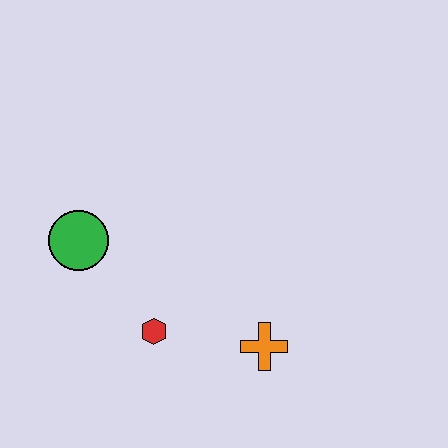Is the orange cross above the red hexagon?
No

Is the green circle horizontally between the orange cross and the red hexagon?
No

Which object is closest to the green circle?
The red hexagon is closest to the green circle.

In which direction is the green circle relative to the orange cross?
The green circle is to the left of the orange cross.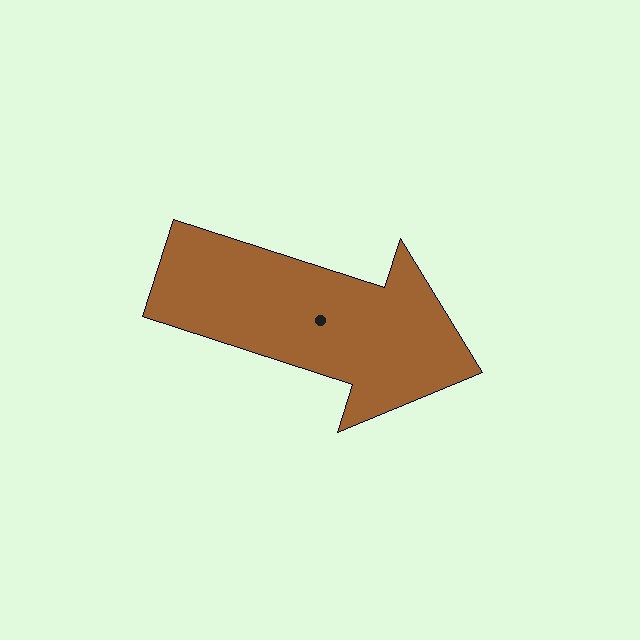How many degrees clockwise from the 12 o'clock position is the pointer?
Approximately 108 degrees.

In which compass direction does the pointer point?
East.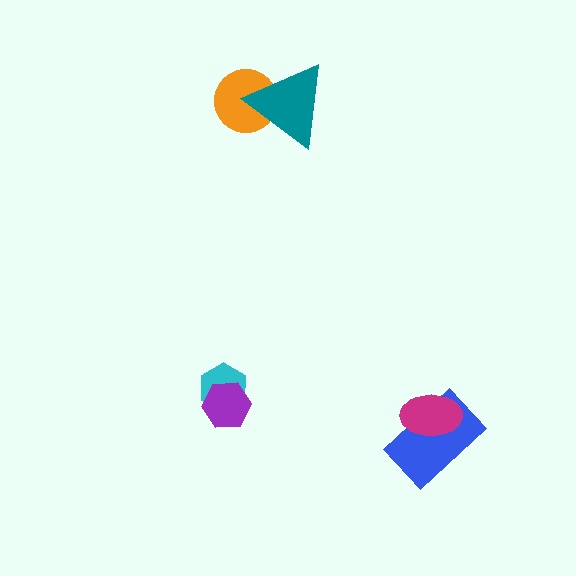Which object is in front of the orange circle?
The teal triangle is in front of the orange circle.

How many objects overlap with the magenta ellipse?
1 object overlaps with the magenta ellipse.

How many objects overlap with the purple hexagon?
1 object overlaps with the purple hexagon.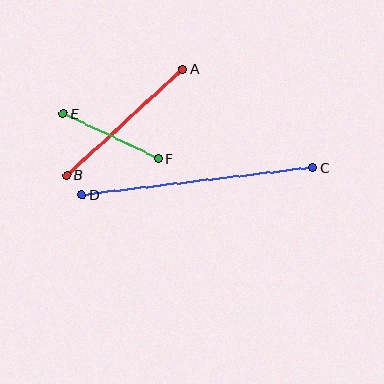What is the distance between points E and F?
The distance is approximately 106 pixels.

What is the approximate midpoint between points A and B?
The midpoint is at approximately (125, 122) pixels.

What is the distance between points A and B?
The distance is approximately 157 pixels.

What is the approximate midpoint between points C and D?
The midpoint is at approximately (197, 181) pixels.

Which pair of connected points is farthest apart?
Points C and D are farthest apart.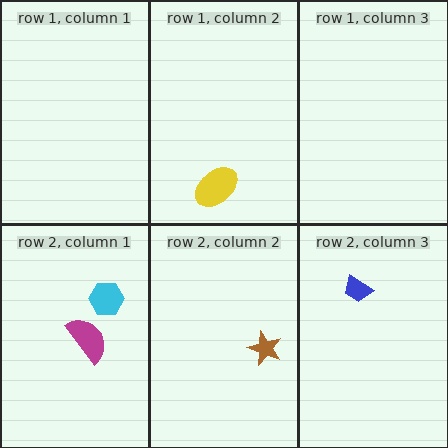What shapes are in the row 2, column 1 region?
The cyan hexagon, the magenta semicircle.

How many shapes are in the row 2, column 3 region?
1.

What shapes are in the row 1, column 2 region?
The yellow ellipse.